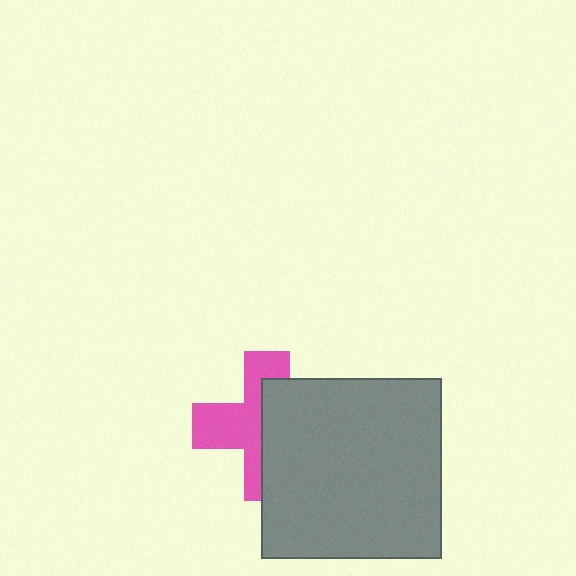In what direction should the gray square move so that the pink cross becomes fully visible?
The gray square should move right. That is the shortest direction to clear the overlap and leave the pink cross fully visible.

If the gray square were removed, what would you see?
You would see the complete pink cross.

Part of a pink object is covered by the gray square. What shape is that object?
It is a cross.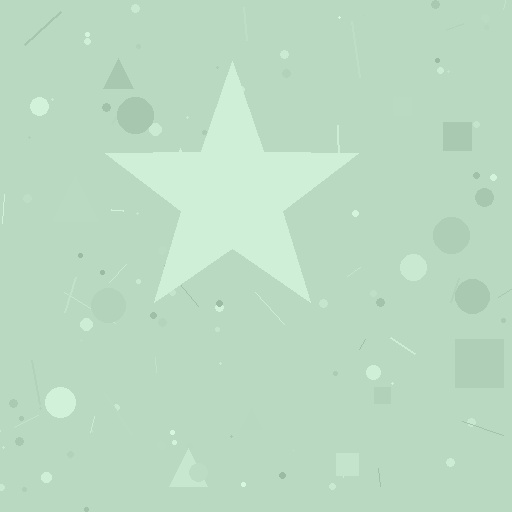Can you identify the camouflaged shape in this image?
The camouflaged shape is a star.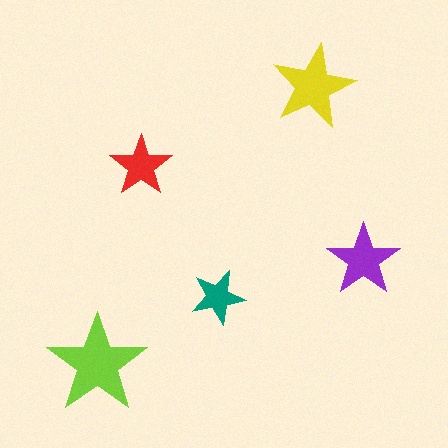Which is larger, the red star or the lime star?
The lime one.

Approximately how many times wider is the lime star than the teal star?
About 2 times wider.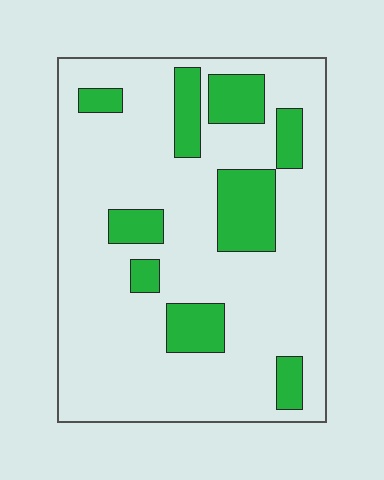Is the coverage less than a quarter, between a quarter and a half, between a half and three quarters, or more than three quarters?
Less than a quarter.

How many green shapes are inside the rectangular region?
9.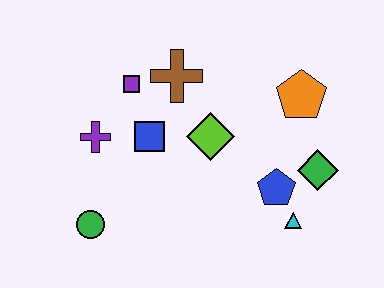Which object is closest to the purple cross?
The blue square is closest to the purple cross.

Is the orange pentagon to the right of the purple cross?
Yes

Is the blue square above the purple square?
No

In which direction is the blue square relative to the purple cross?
The blue square is to the right of the purple cross.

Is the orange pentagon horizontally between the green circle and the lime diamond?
No